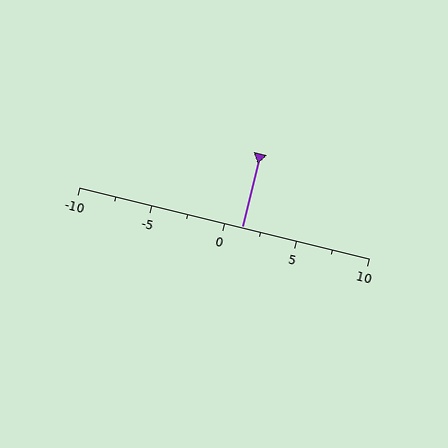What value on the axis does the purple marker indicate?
The marker indicates approximately 1.2.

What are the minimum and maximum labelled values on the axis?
The axis runs from -10 to 10.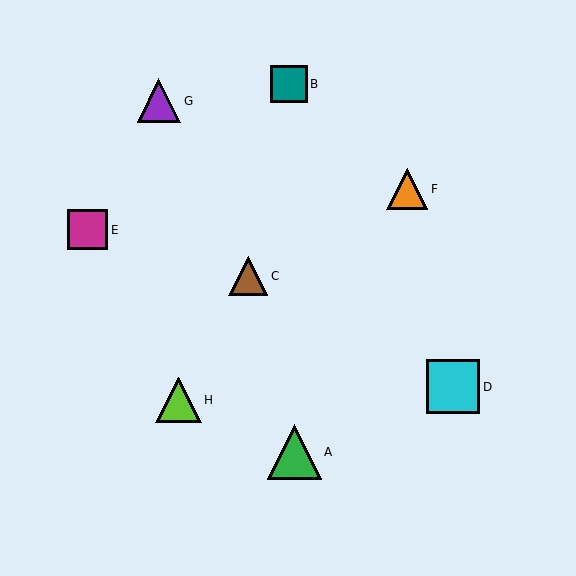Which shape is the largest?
The green triangle (labeled A) is the largest.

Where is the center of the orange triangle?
The center of the orange triangle is at (407, 189).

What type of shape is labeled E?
Shape E is a magenta square.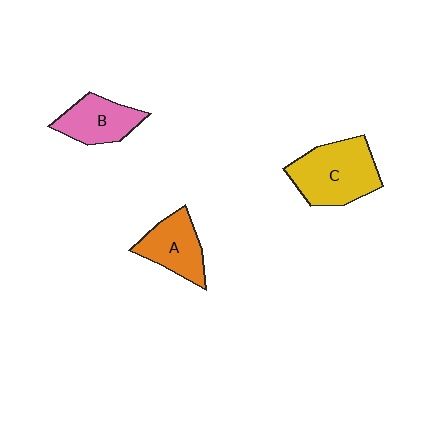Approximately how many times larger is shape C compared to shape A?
Approximately 1.5 times.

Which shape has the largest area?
Shape C (yellow).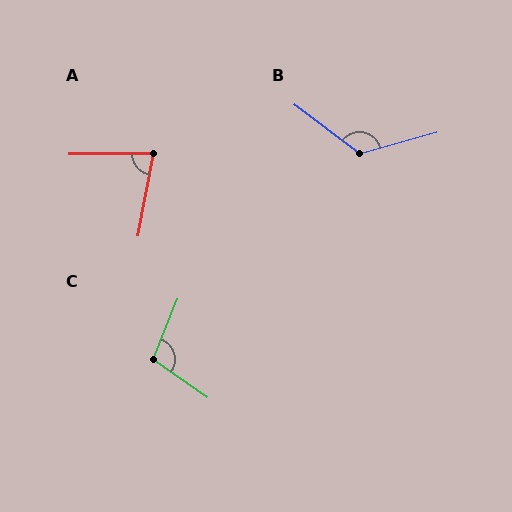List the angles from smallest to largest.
A (79°), C (104°), B (127°).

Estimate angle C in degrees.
Approximately 104 degrees.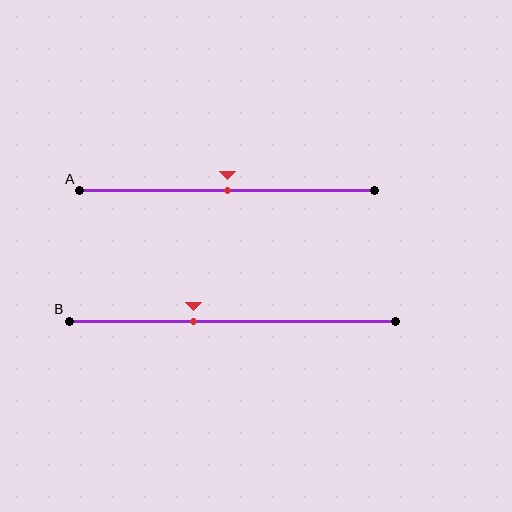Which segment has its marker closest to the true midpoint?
Segment A has its marker closest to the true midpoint.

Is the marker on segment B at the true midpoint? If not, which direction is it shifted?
No, the marker on segment B is shifted to the left by about 12% of the segment length.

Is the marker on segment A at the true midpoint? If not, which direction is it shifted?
Yes, the marker on segment A is at the true midpoint.